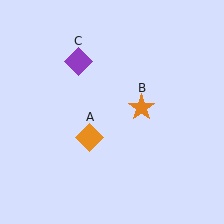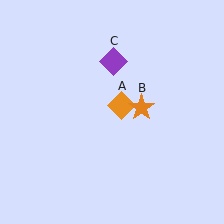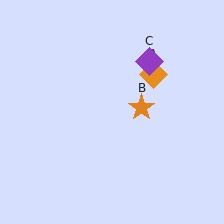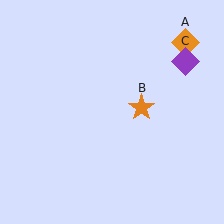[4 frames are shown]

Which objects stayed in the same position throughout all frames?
Orange star (object B) remained stationary.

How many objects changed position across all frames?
2 objects changed position: orange diamond (object A), purple diamond (object C).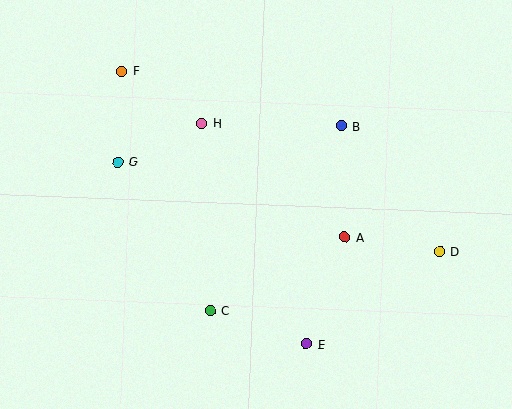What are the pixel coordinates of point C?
Point C is at (210, 311).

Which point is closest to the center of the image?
Point A at (345, 237) is closest to the center.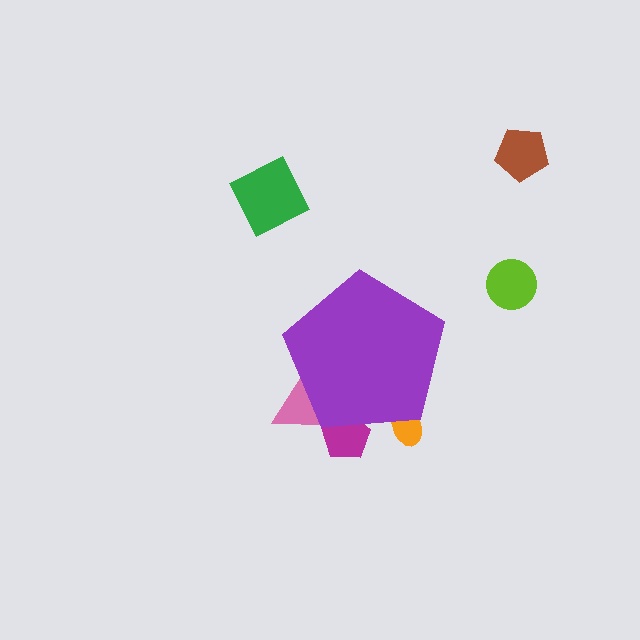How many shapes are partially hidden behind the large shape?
3 shapes are partially hidden.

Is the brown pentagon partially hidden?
No, the brown pentagon is fully visible.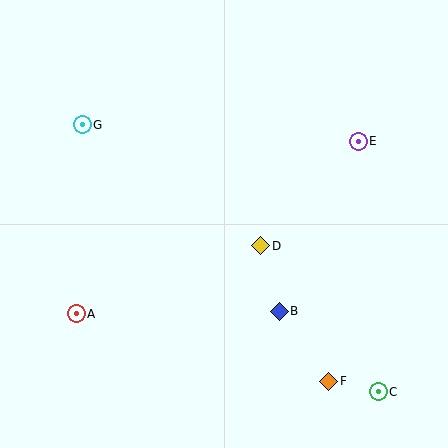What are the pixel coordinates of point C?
Point C is at (378, 392).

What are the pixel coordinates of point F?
Point F is at (329, 381).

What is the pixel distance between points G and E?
The distance between G and E is 276 pixels.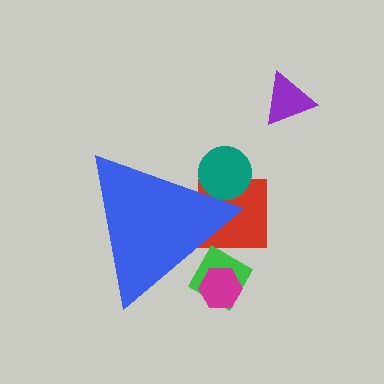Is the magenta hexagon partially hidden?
Yes, the magenta hexagon is partially hidden behind the blue triangle.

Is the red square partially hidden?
Yes, the red square is partially hidden behind the blue triangle.